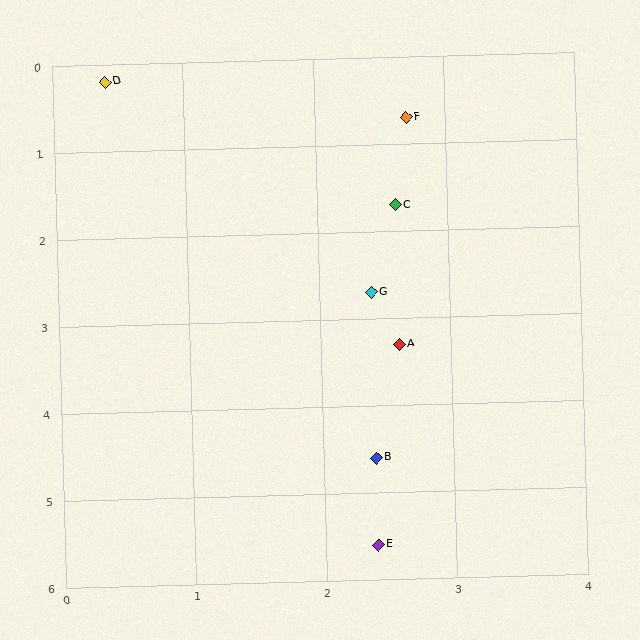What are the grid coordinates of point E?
Point E is at approximately (2.4, 5.6).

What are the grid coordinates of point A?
Point A is at approximately (2.6, 3.3).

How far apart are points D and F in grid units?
Points D and F are about 2.4 grid units apart.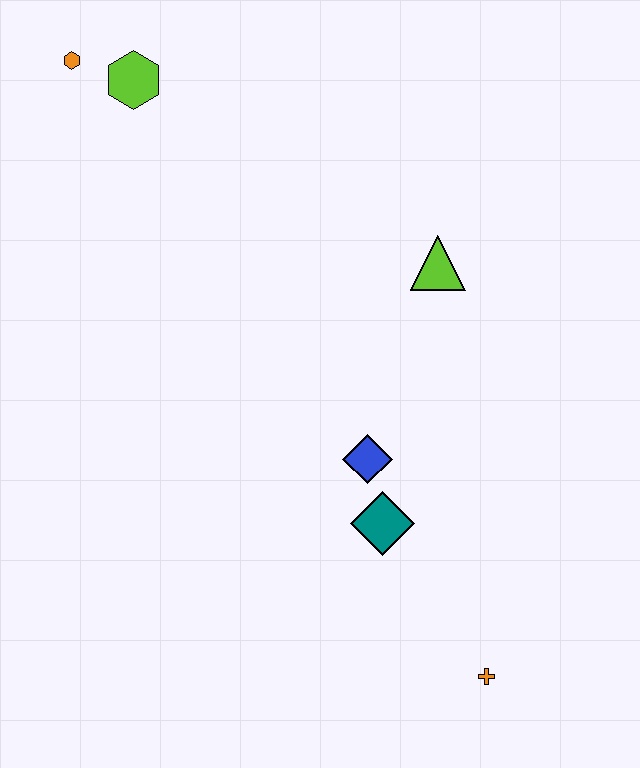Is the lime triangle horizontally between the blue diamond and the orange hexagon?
No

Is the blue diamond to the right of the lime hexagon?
Yes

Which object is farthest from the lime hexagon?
The orange cross is farthest from the lime hexagon.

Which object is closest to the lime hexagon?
The orange hexagon is closest to the lime hexagon.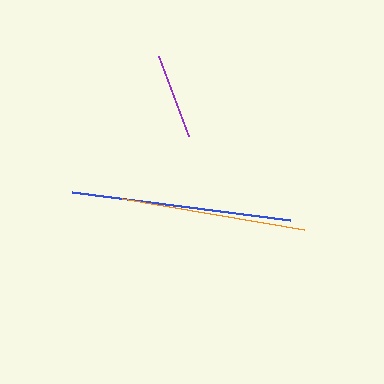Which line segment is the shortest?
The purple line is the shortest at approximately 85 pixels.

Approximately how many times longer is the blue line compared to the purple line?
The blue line is approximately 2.6 times the length of the purple line.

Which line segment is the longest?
The blue line is the longest at approximately 220 pixels.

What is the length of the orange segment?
The orange segment is approximately 185 pixels long.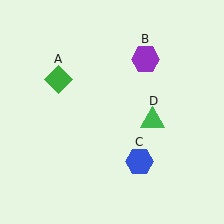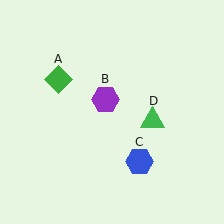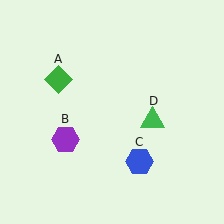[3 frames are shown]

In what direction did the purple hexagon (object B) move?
The purple hexagon (object B) moved down and to the left.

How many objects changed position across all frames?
1 object changed position: purple hexagon (object B).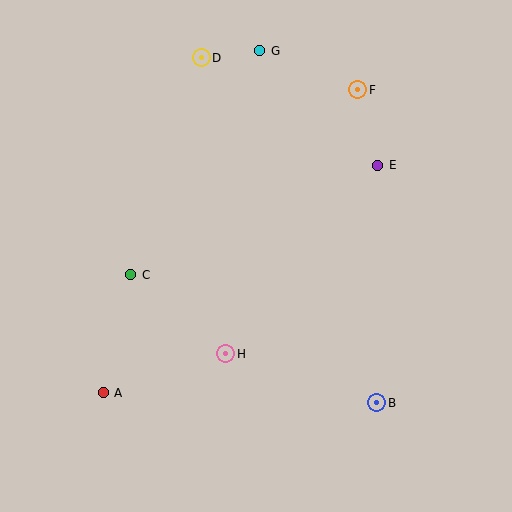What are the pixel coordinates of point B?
Point B is at (377, 403).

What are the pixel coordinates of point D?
Point D is at (201, 58).